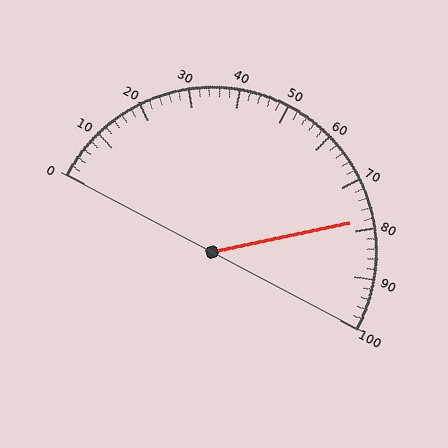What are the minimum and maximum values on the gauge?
The gauge ranges from 0 to 100.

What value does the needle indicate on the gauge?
The needle indicates approximately 78.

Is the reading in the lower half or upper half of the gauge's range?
The reading is in the upper half of the range (0 to 100).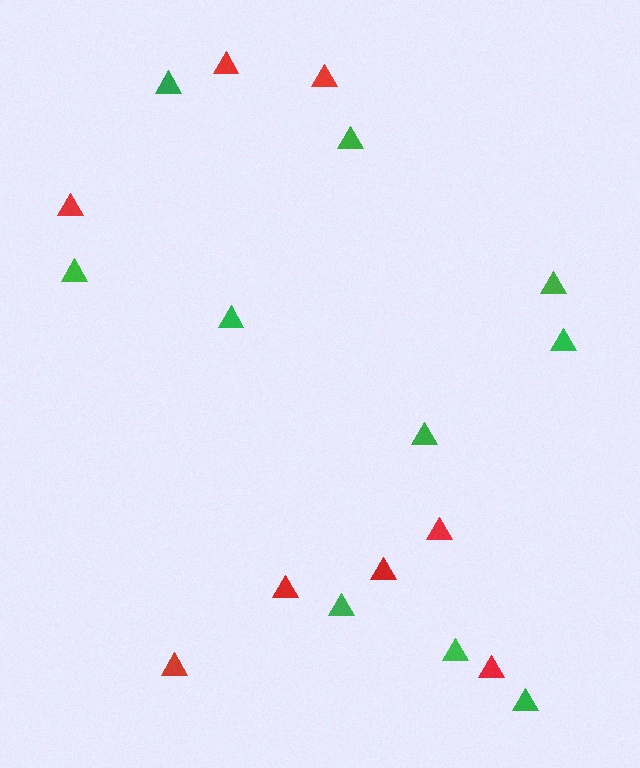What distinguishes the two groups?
There are 2 groups: one group of green triangles (10) and one group of red triangles (8).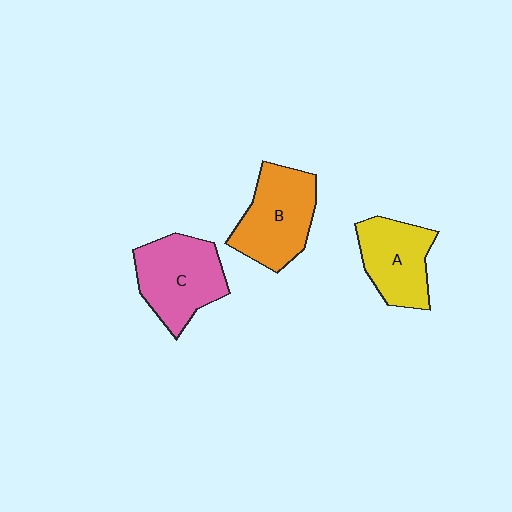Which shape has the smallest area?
Shape A (yellow).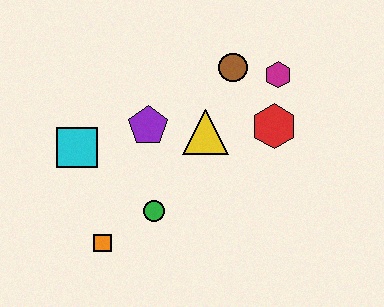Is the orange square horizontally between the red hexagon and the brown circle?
No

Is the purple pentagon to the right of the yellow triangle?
No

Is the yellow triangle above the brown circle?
No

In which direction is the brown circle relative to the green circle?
The brown circle is above the green circle.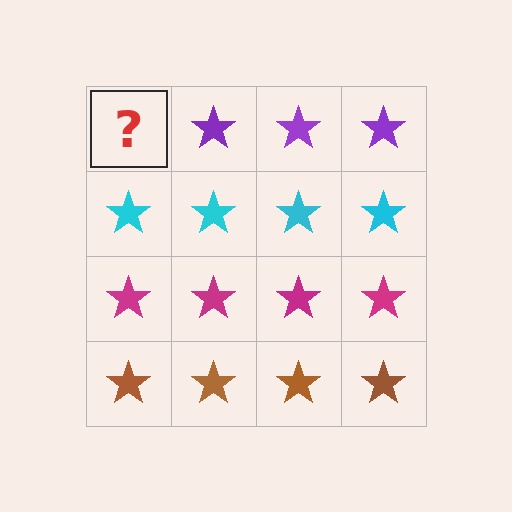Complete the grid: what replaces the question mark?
The question mark should be replaced with a purple star.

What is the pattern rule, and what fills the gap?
The rule is that each row has a consistent color. The gap should be filled with a purple star.